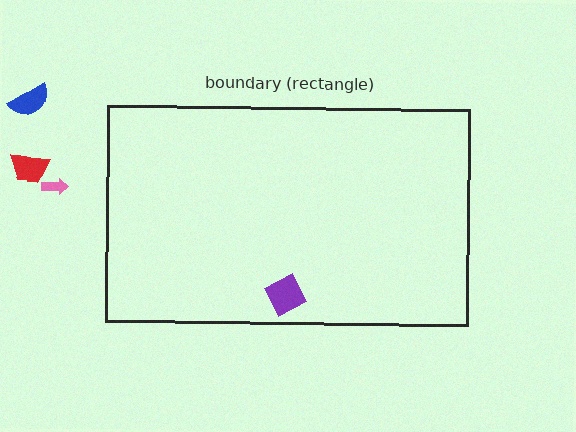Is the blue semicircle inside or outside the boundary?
Outside.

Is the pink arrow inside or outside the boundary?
Outside.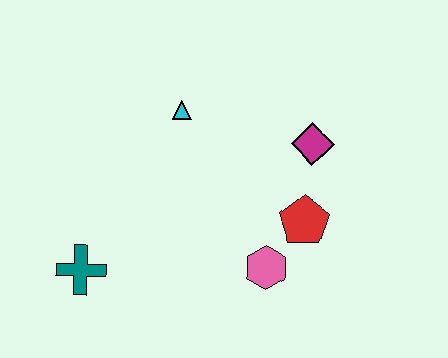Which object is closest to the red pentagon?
The pink hexagon is closest to the red pentagon.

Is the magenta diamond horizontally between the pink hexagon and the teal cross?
No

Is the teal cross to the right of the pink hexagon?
No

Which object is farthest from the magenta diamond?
The teal cross is farthest from the magenta diamond.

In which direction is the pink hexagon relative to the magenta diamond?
The pink hexagon is below the magenta diamond.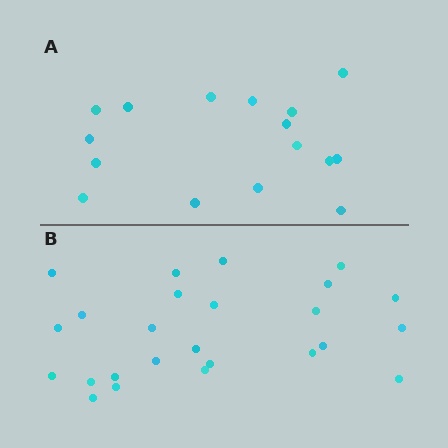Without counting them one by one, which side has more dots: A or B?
Region B (the bottom region) has more dots.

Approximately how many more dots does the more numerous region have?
Region B has roughly 8 or so more dots than region A.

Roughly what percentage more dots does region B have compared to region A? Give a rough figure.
About 55% more.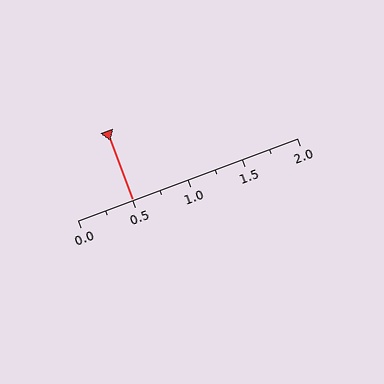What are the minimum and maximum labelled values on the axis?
The axis runs from 0.0 to 2.0.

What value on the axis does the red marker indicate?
The marker indicates approximately 0.5.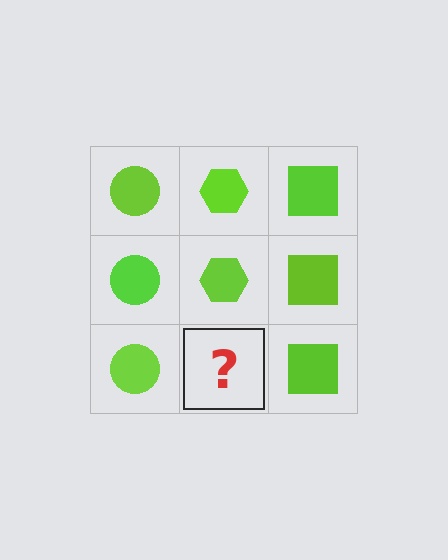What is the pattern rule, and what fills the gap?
The rule is that each column has a consistent shape. The gap should be filled with a lime hexagon.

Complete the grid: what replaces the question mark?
The question mark should be replaced with a lime hexagon.